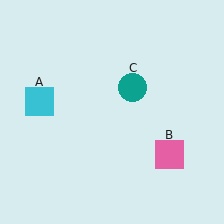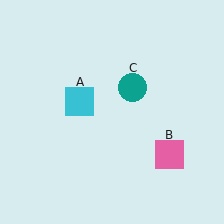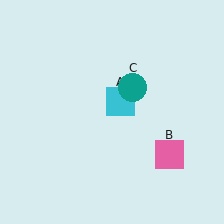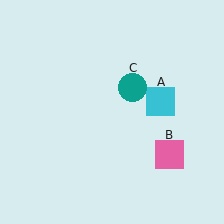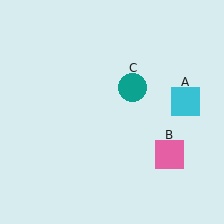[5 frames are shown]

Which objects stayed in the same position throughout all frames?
Pink square (object B) and teal circle (object C) remained stationary.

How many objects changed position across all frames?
1 object changed position: cyan square (object A).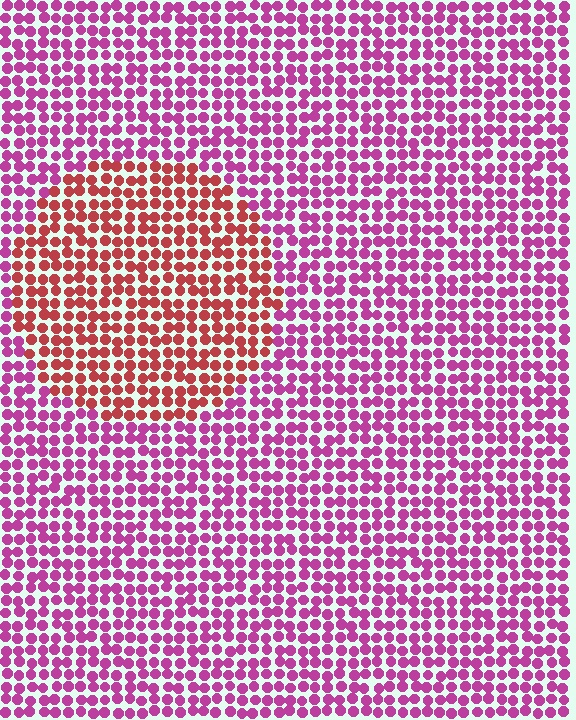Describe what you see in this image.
The image is filled with small magenta elements in a uniform arrangement. A circle-shaped region is visible where the elements are tinted to a slightly different hue, forming a subtle color boundary.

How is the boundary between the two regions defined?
The boundary is defined purely by a slight shift in hue (about 42 degrees). Spacing, size, and orientation are identical on both sides.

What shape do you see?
I see a circle.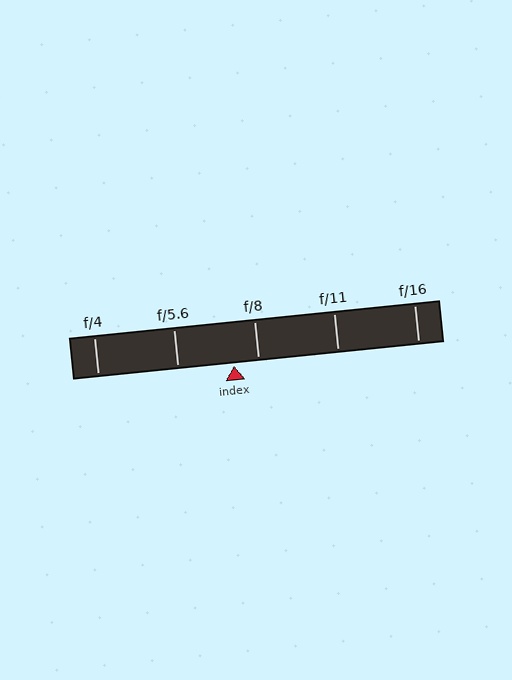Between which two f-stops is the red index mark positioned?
The index mark is between f/5.6 and f/8.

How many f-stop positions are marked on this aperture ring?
There are 5 f-stop positions marked.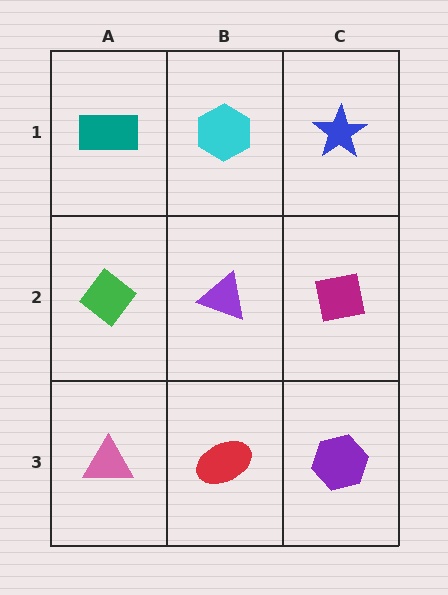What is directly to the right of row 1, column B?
A blue star.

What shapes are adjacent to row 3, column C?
A magenta square (row 2, column C), a red ellipse (row 3, column B).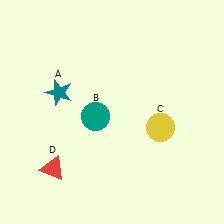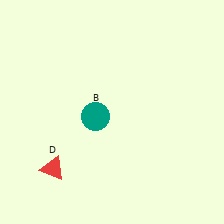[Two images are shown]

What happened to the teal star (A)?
The teal star (A) was removed in Image 2. It was in the top-left area of Image 1.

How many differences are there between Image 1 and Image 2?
There are 2 differences between the two images.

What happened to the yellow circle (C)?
The yellow circle (C) was removed in Image 2. It was in the bottom-right area of Image 1.